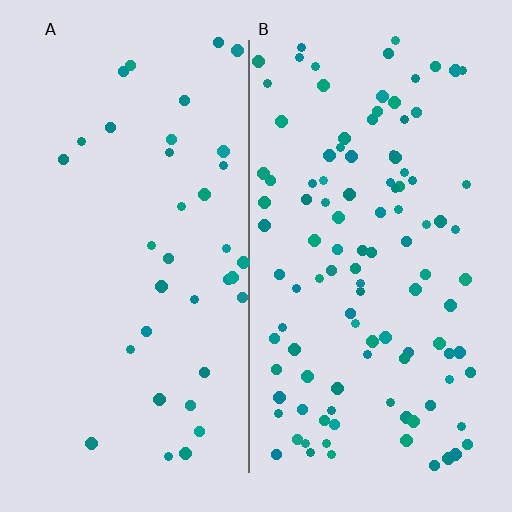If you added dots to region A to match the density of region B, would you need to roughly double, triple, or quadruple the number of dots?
Approximately triple.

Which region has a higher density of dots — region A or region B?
B (the right).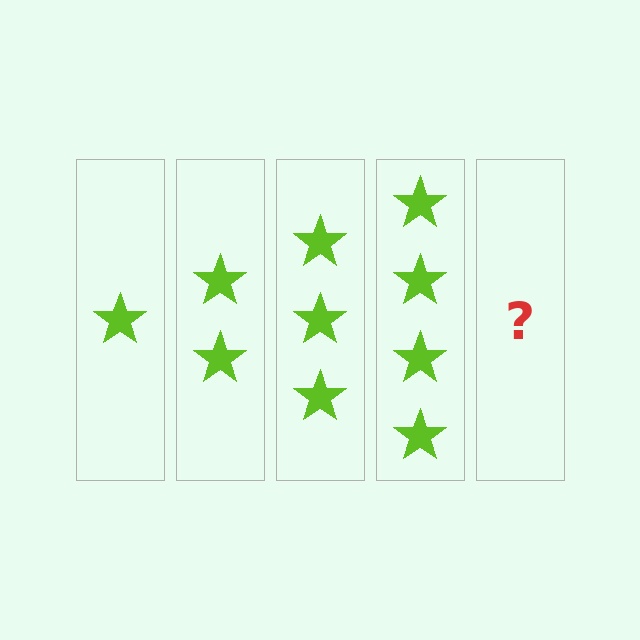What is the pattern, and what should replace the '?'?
The pattern is that each step adds one more star. The '?' should be 5 stars.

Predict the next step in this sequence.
The next step is 5 stars.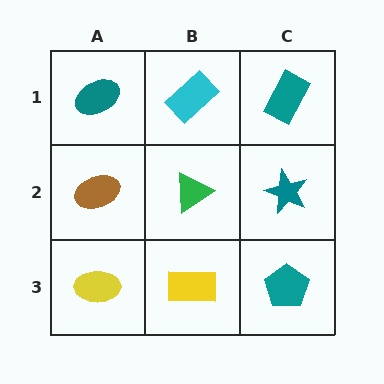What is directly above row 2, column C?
A teal rectangle.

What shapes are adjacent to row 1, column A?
A brown ellipse (row 2, column A), a cyan rectangle (row 1, column B).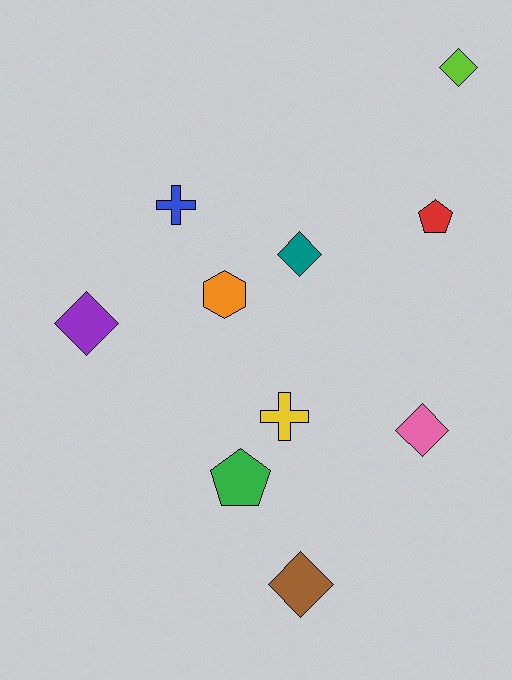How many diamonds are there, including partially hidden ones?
There are 5 diamonds.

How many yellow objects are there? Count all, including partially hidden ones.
There is 1 yellow object.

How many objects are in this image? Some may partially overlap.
There are 10 objects.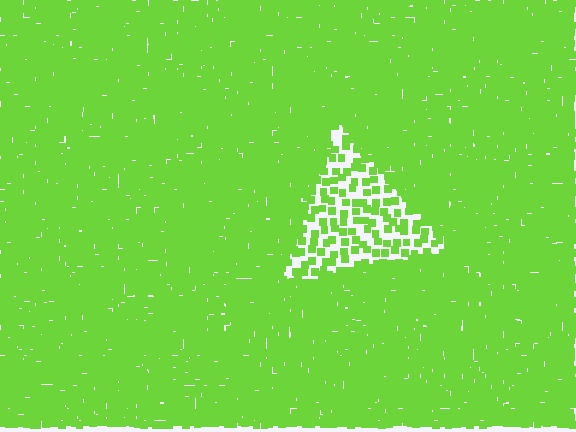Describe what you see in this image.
The image contains small lime elements arranged at two different densities. A triangle-shaped region is visible where the elements are less densely packed than the surrounding area.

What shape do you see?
I see a triangle.